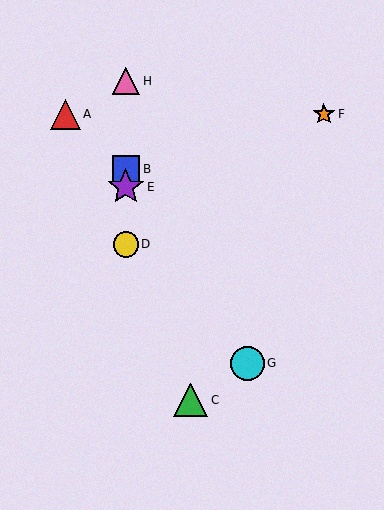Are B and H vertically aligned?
Yes, both are at x≈126.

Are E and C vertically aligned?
No, E is at x≈126 and C is at x≈191.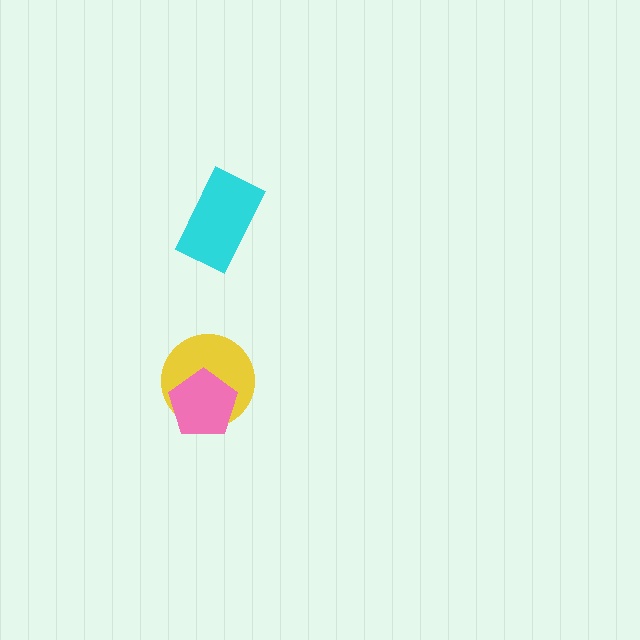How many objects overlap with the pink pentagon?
1 object overlaps with the pink pentagon.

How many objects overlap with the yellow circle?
1 object overlaps with the yellow circle.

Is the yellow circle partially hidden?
Yes, it is partially covered by another shape.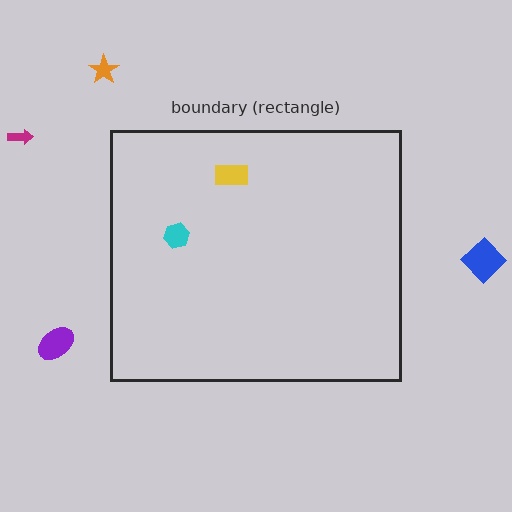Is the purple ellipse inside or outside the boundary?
Outside.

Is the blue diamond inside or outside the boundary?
Outside.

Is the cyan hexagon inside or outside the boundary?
Inside.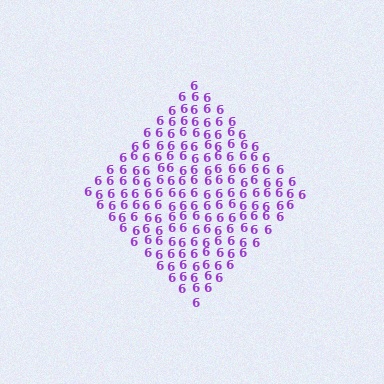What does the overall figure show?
The overall figure shows a diamond.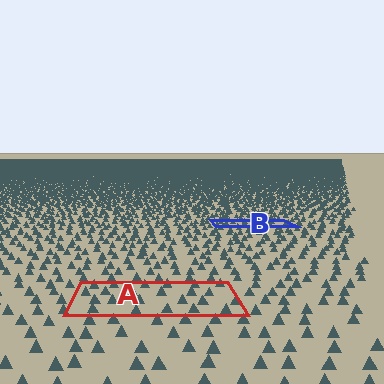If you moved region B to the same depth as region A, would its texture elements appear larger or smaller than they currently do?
They would appear larger. At a closer depth, the same texture elements are projected at a bigger on-screen size.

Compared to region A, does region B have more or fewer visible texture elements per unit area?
Region B has more texture elements per unit area — they are packed more densely because it is farther away.